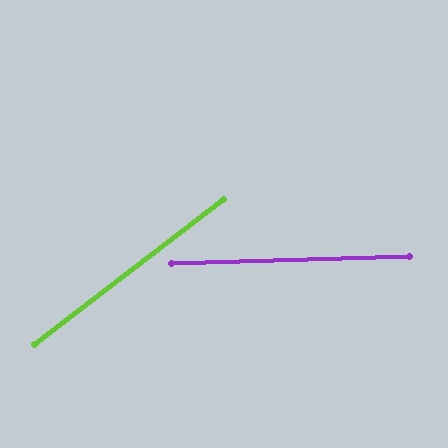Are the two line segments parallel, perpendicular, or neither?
Neither parallel nor perpendicular — they differ by about 36°.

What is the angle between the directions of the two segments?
Approximately 36 degrees.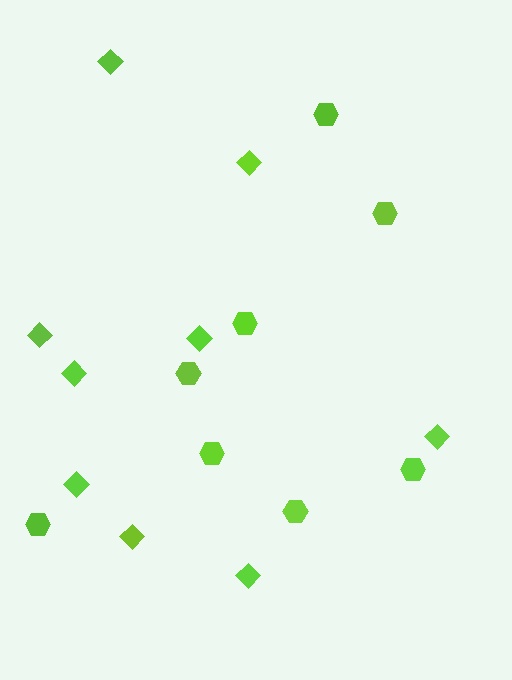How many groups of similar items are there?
There are 2 groups: one group of hexagons (8) and one group of diamonds (9).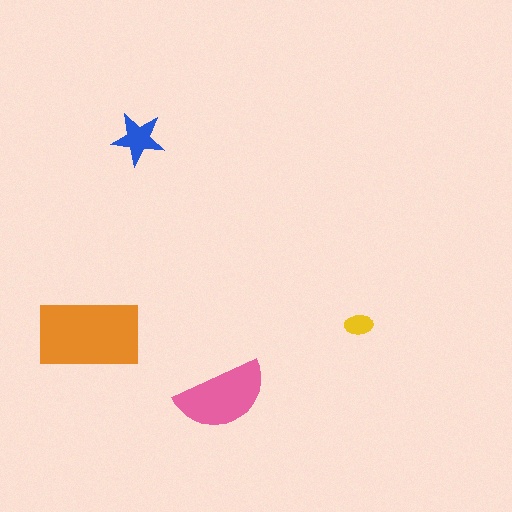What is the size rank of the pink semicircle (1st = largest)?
2nd.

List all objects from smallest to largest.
The yellow ellipse, the blue star, the pink semicircle, the orange rectangle.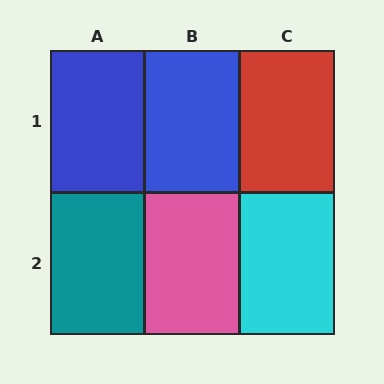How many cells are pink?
1 cell is pink.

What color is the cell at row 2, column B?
Pink.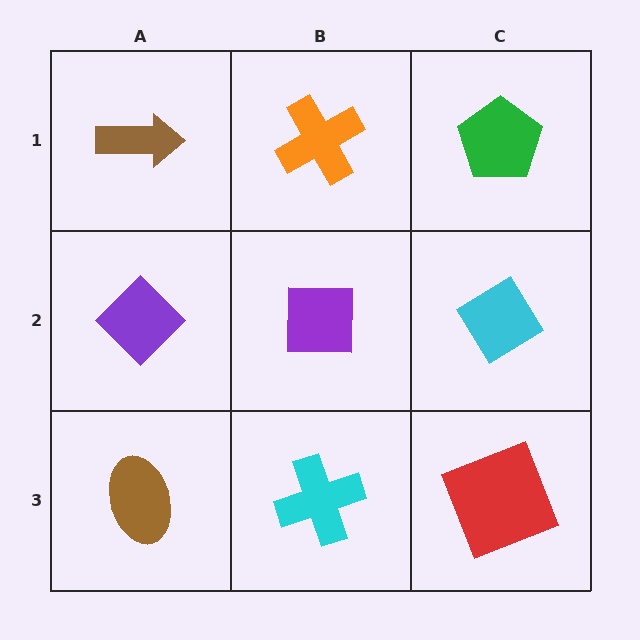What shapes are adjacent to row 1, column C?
A cyan diamond (row 2, column C), an orange cross (row 1, column B).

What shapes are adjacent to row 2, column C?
A green pentagon (row 1, column C), a red square (row 3, column C), a purple square (row 2, column B).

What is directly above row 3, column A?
A purple diamond.